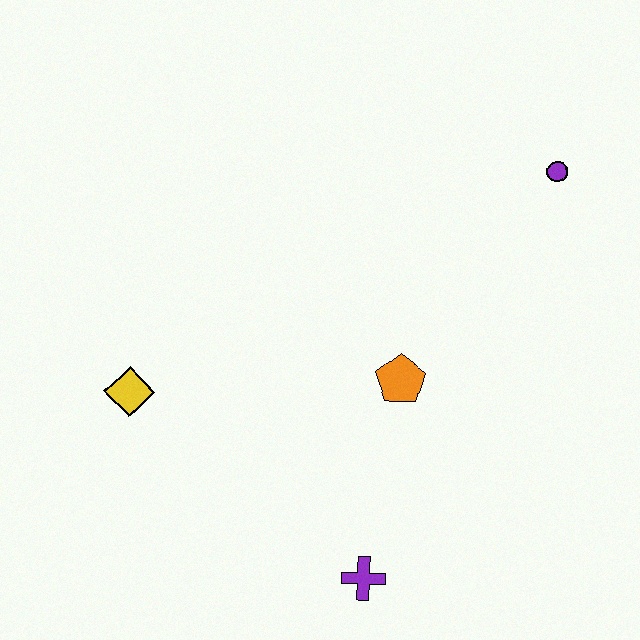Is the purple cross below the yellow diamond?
Yes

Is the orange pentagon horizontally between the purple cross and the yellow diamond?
No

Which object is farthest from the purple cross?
The purple circle is farthest from the purple cross.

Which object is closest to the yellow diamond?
The orange pentagon is closest to the yellow diamond.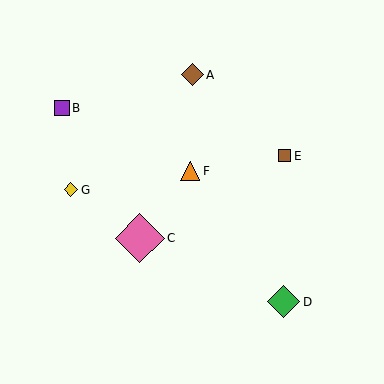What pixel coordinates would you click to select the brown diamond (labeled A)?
Click at (192, 75) to select the brown diamond A.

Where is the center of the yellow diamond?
The center of the yellow diamond is at (71, 190).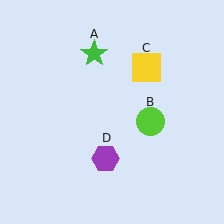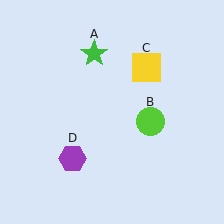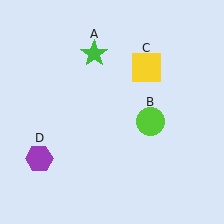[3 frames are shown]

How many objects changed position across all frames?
1 object changed position: purple hexagon (object D).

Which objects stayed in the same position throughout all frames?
Green star (object A) and lime circle (object B) and yellow square (object C) remained stationary.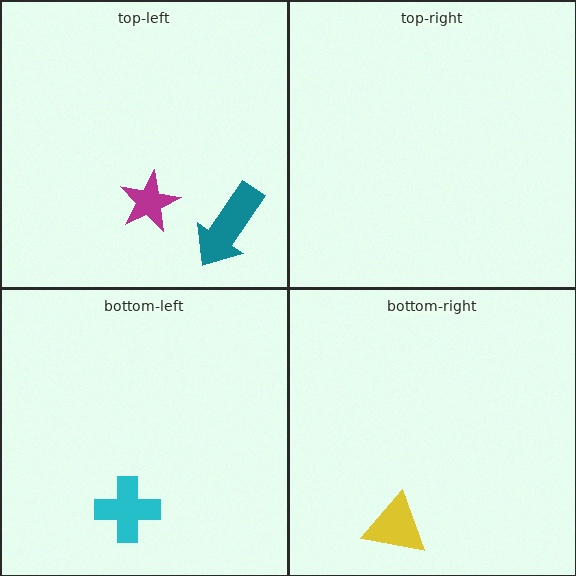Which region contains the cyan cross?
The bottom-left region.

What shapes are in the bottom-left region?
The cyan cross.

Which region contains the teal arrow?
The top-left region.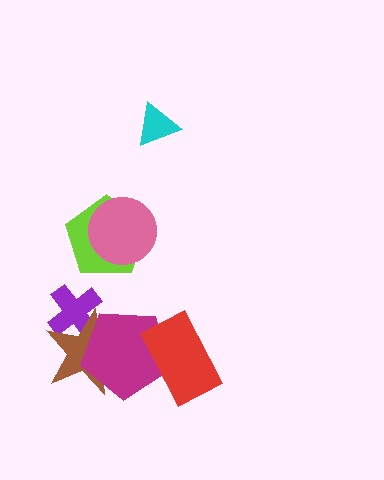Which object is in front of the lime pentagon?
The pink circle is in front of the lime pentagon.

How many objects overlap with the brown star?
2 objects overlap with the brown star.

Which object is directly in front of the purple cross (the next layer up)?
The brown star is directly in front of the purple cross.